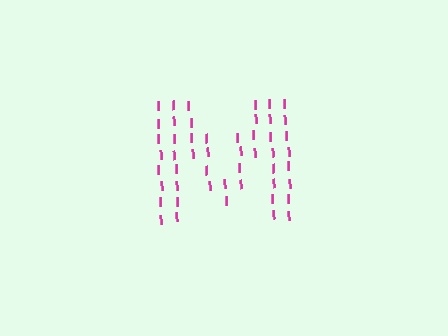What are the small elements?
The small elements are letter I's.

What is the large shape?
The large shape is the letter M.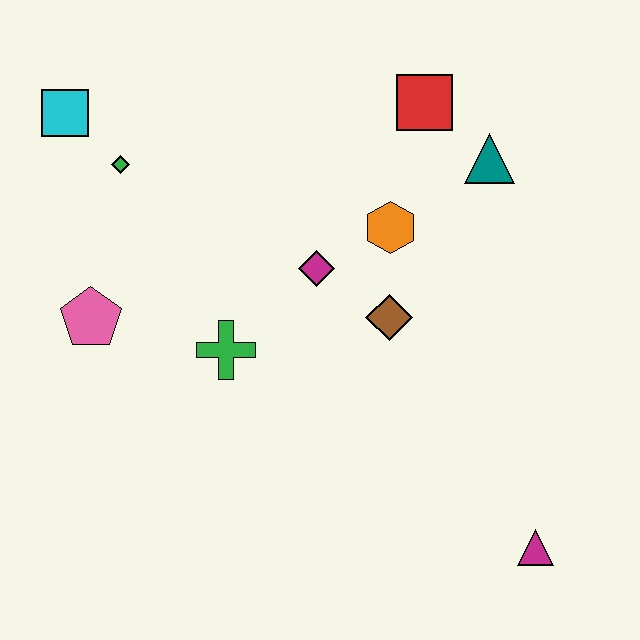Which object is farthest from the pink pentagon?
The magenta triangle is farthest from the pink pentagon.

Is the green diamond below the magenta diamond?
No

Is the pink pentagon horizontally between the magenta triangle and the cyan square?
Yes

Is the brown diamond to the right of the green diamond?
Yes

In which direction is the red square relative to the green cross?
The red square is above the green cross.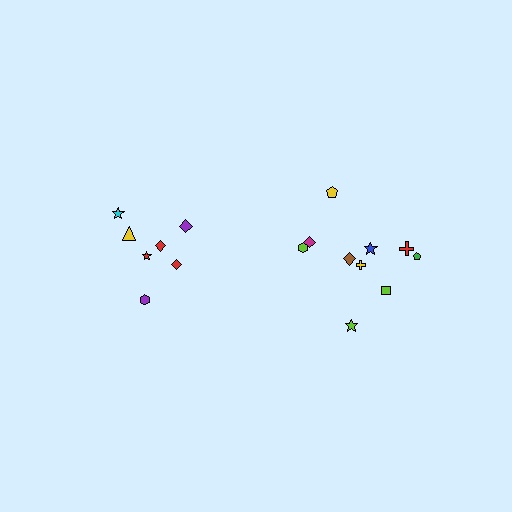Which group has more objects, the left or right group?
The right group.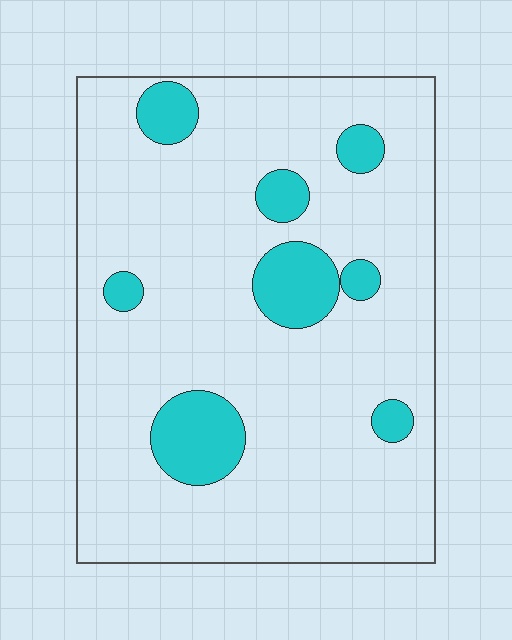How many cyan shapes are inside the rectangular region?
8.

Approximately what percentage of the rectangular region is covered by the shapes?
Approximately 15%.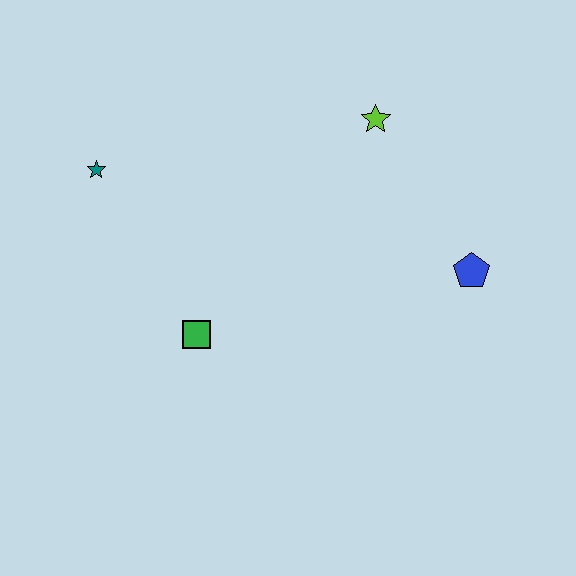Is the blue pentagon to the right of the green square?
Yes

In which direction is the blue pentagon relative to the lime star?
The blue pentagon is below the lime star.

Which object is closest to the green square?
The teal star is closest to the green square.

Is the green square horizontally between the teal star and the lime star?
Yes